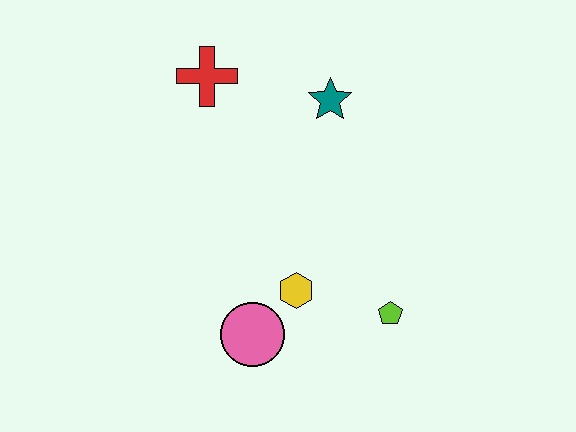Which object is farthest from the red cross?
The lime pentagon is farthest from the red cross.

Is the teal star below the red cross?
Yes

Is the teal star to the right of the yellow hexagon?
Yes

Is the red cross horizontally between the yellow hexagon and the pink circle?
No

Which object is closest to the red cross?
The teal star is closest to the red cross.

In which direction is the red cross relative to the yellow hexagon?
The red cross is above the yellow hexagon.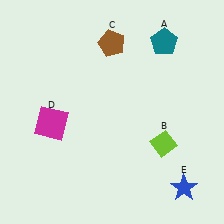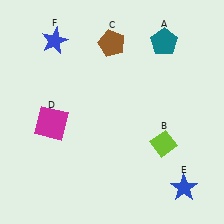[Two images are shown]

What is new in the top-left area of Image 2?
A blue star (F) was added in the top-left area of Image 2.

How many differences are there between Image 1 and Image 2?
There is 1 difference between the two images.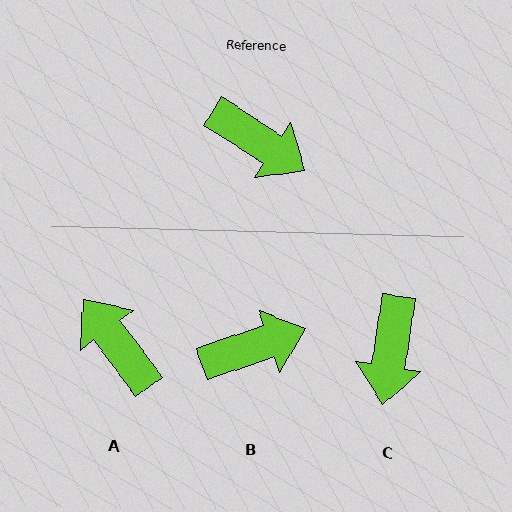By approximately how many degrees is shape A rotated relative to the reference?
Approximately 160 degrees counter-clockwise.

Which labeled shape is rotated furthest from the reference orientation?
A, about 160 degrees away.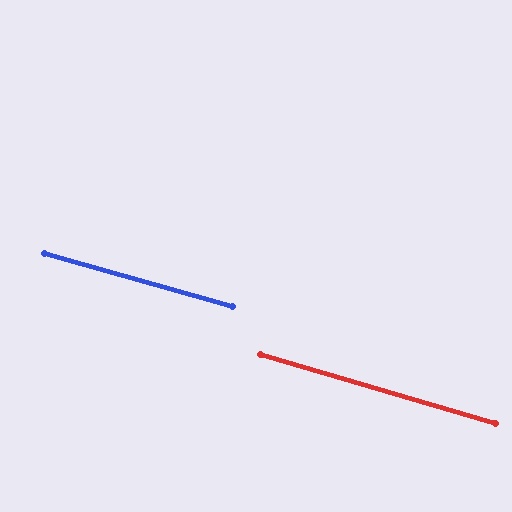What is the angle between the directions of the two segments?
Approximately 1 degree.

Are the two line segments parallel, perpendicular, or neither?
Parallel — their directions differ by only 0.6°.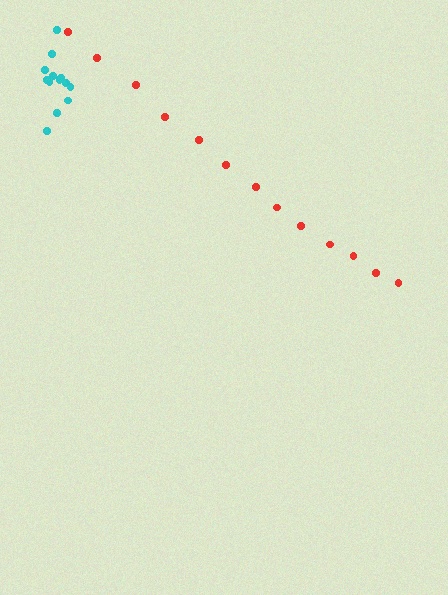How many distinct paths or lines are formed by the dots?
There are 2 distinct paths.